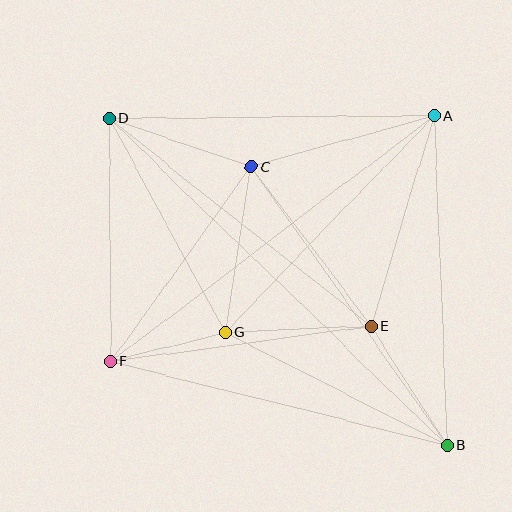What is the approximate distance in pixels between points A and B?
The distance between A and B is approximately 330 pixels.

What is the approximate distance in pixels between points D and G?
The distance between D and G is approximately 243 pixels.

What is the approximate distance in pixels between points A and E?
The distance between A and E is approximately 219 pixels.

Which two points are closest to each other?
Points F and G are closest to each other.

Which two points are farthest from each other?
Points B and D are farthest from each other.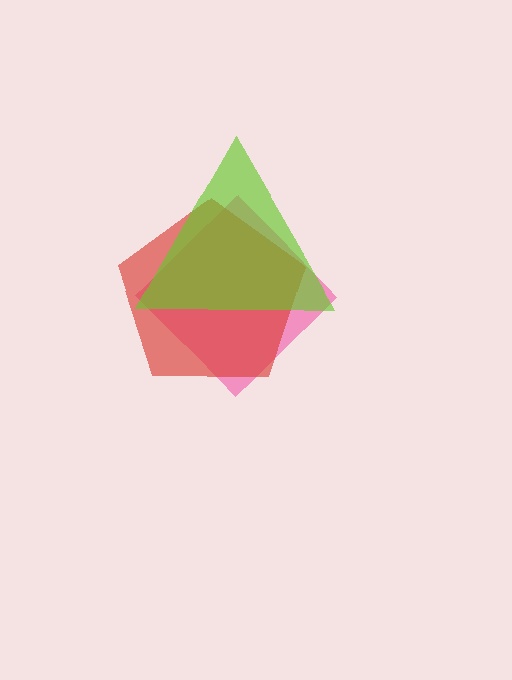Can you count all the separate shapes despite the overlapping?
Yes, there are 3 separate shapes.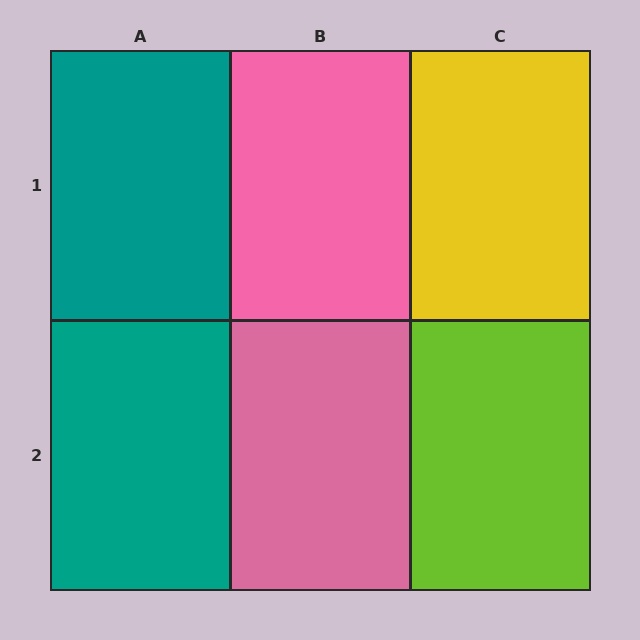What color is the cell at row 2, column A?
Teal.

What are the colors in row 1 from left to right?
Teal, pink, yellow.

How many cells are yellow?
1 cell is yellow.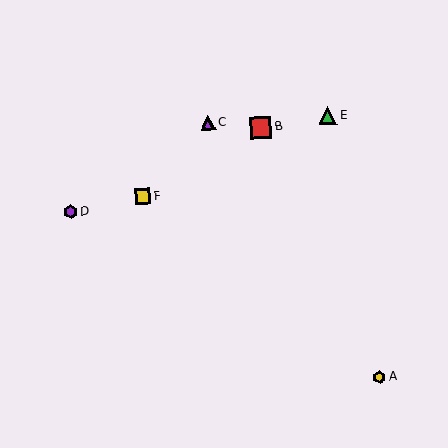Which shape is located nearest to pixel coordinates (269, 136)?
The red square (labeled B) at (261, 128) is nearest to that location.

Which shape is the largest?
The red square (labeled B) is the largest.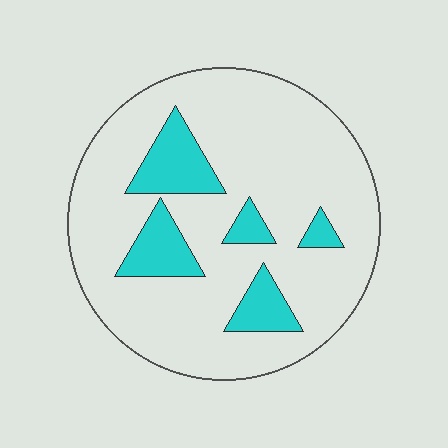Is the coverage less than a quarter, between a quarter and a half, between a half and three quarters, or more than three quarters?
Less than a quarter.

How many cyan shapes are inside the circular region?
5.